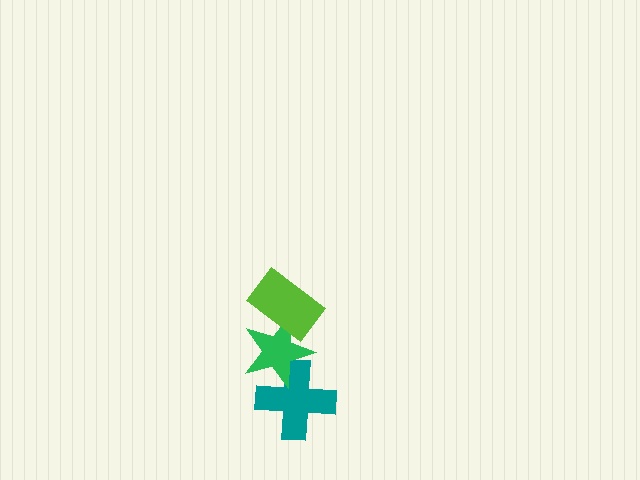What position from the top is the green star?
The green star is 2nd from the top.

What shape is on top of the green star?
The lime rectangle is on top of the green star.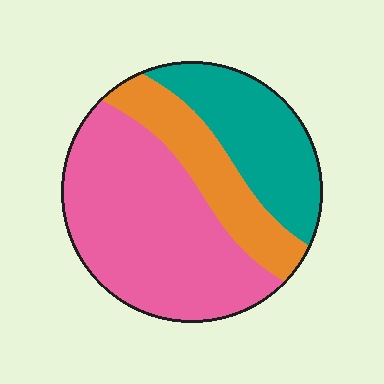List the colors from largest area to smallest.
From largest to smallest: pink, teal, orange.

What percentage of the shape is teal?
Teal takes up about one quarter (1/4) of the shape.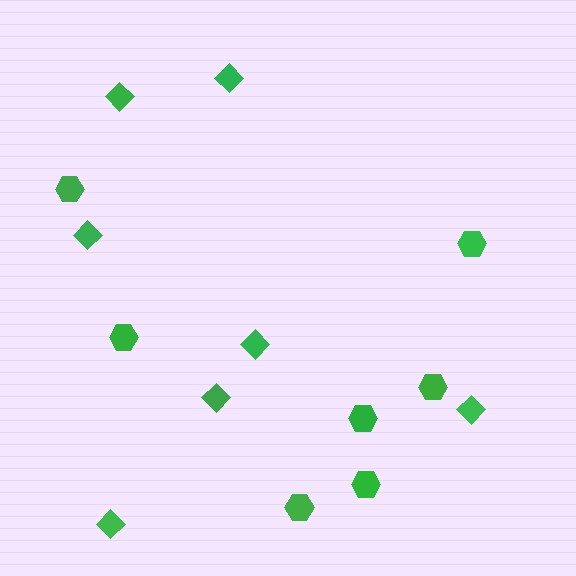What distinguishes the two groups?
There are 2 groups: one group of diamonds (7) and one group of hexagons (7).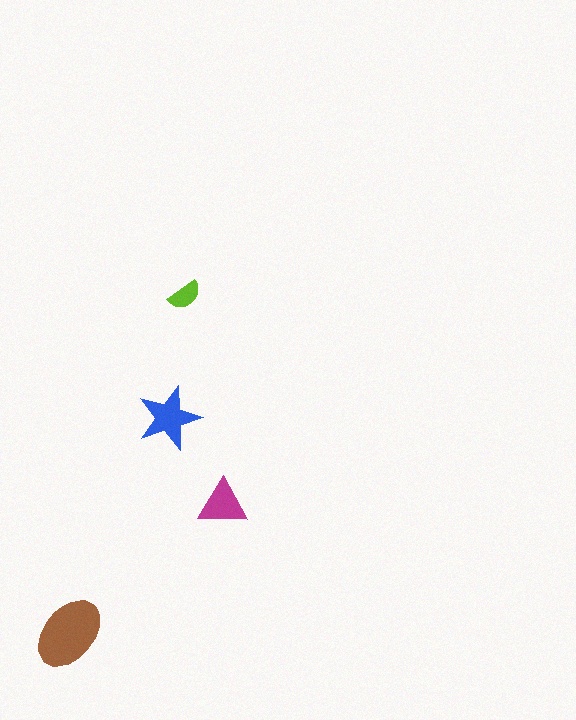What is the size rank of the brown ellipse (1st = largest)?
1st.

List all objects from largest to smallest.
The brown ellipse, the blue star, the magenta triangle, the lime semicircle.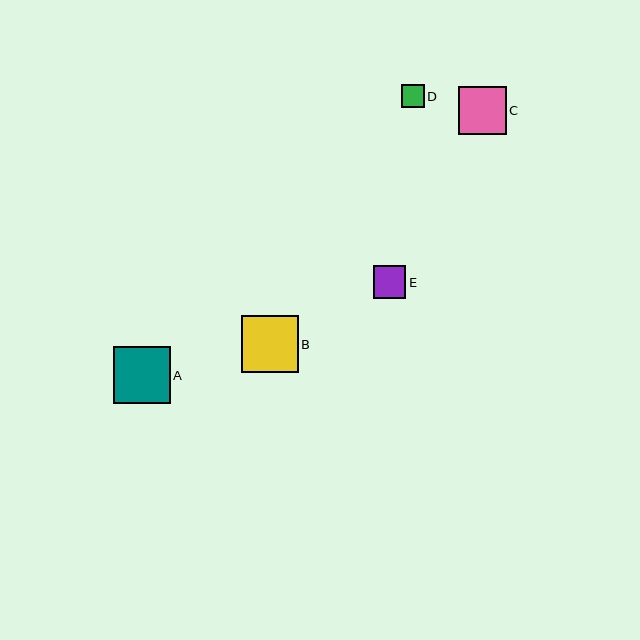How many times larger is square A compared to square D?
Square A is approximately 2.5 times the size of square D.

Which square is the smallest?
Square D is the smallest with a size of approximately 23 pixels.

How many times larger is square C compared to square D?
Square C is approximately 2.1 times the size of square D.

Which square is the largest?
Square B is the largest with a size of approximately 57 pixels.